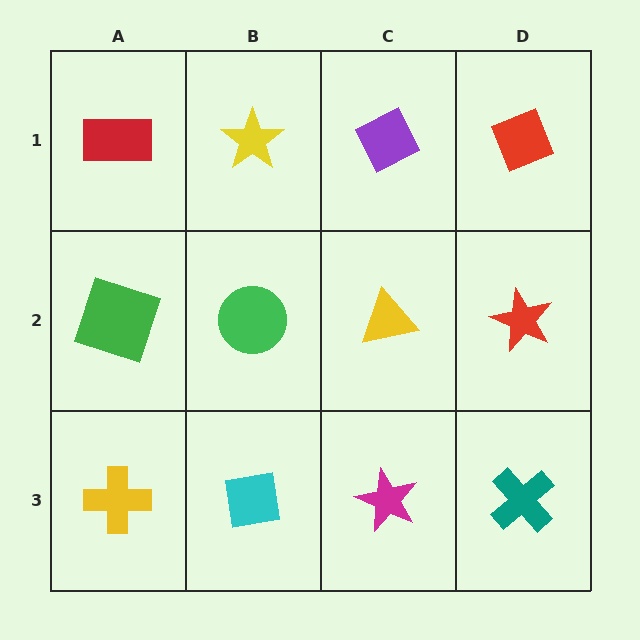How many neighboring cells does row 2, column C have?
4.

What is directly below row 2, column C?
A magenta star.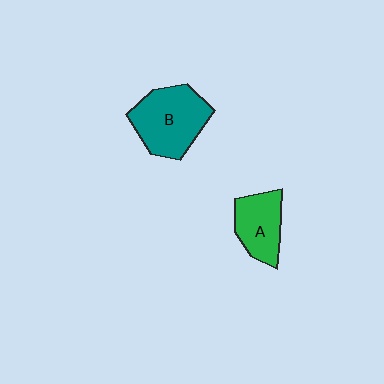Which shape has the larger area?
Shape B (teal).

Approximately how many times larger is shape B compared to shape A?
Approximately 1.5 times.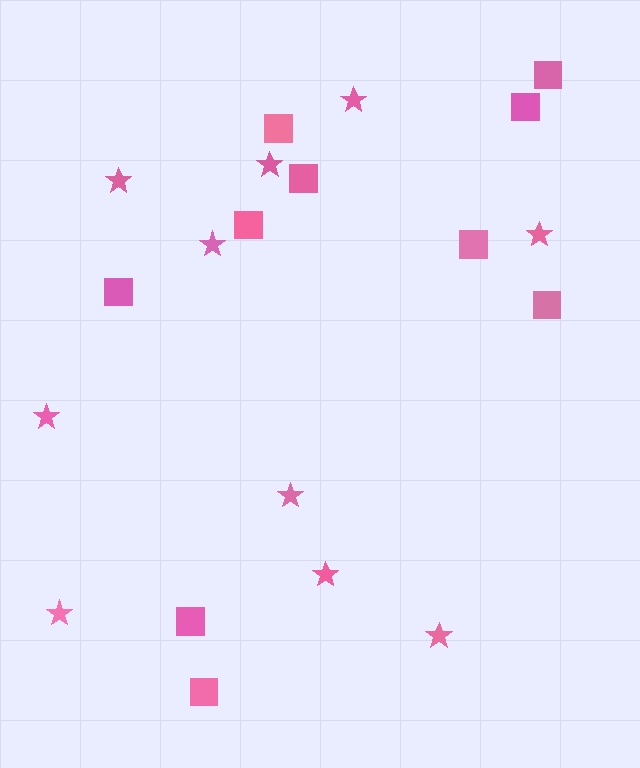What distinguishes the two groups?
There are 2 groups: one group of stars (10) and one group of squares (10).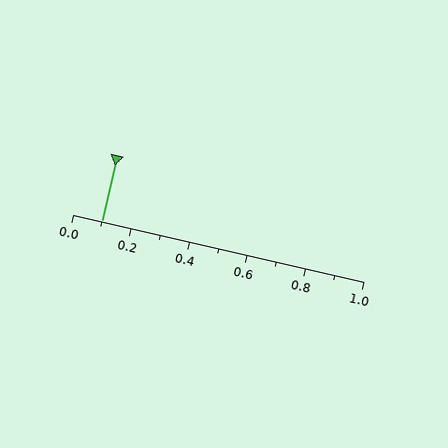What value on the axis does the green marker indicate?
The marker indicates approximately 0.1.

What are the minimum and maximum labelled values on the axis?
The axis runs from 0.0 to 1.0.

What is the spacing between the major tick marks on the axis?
The major ticks are spaced 0.2 apart.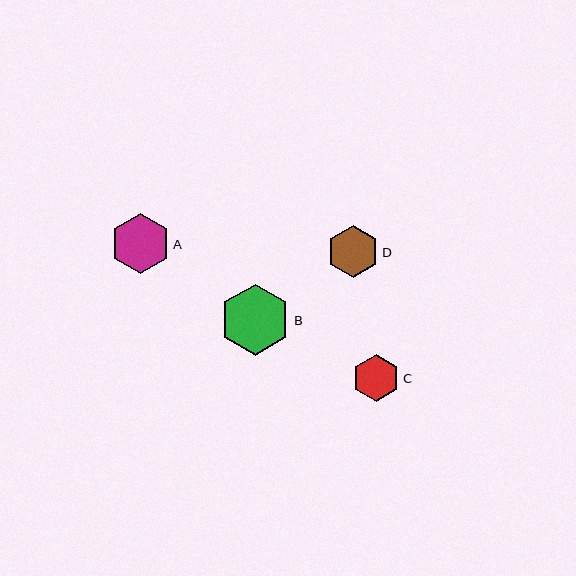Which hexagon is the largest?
Hexagon B is the largest with a size of approximately 71 pixels.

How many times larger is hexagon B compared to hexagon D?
Hexagon B is approximately 1.4 times the size of hexagon D.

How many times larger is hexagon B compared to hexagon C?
Hexagon B is approximately 1.5 times the size of hexagon C.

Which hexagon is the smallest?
Hexagon C is the smallest with a size of approximately 47 pixels.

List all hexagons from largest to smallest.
From largest to smallest: B, A, D, C.